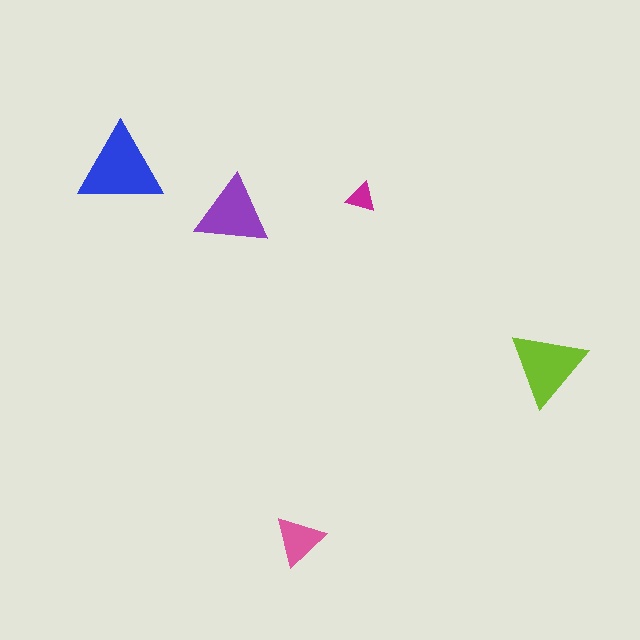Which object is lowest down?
The pink triangle is bottommost.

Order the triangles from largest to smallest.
the blue one, the lime one, the purple one, the pink one, the magenta one.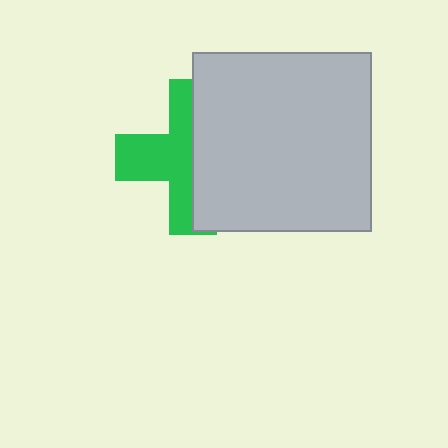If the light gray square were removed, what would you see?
You would see the complete green cross.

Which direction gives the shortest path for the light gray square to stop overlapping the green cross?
Moving right gives the shortest separation.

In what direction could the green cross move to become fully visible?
The green cross could move left. That would shift it out from behind the light gray square entirely.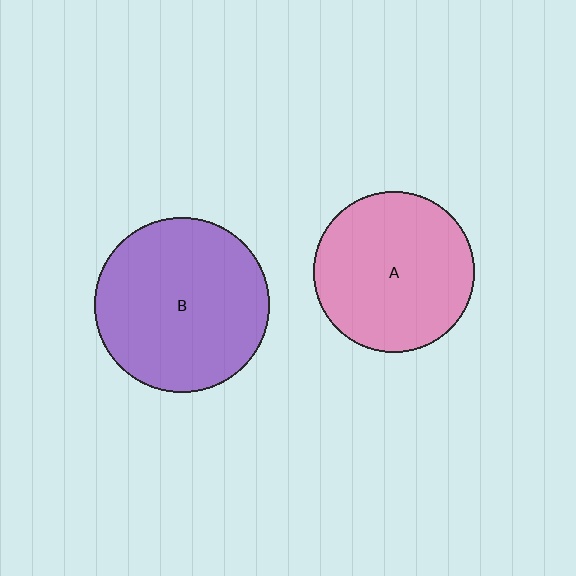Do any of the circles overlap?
No, none of the circles overlap.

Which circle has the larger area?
Circle B (purple).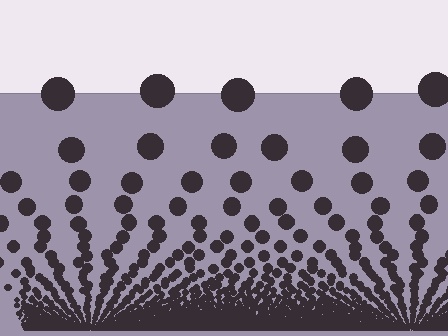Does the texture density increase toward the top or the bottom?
Density increases toward the bottom.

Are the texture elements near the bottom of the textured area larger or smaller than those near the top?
Smaller. The gradient is inverted — elements near the bottom are smaller and denser.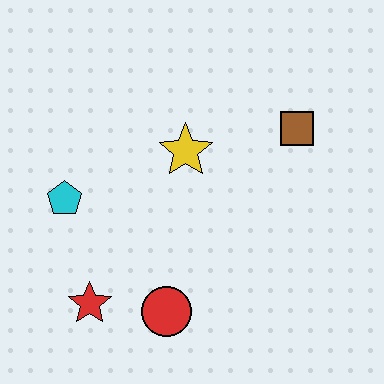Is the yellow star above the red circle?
Yes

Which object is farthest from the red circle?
The brown square is farthest from the red circle.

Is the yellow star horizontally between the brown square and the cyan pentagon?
Yes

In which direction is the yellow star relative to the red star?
The yellow star is above the red star.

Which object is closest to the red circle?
The red star is closest to the red circle.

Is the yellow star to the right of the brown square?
No